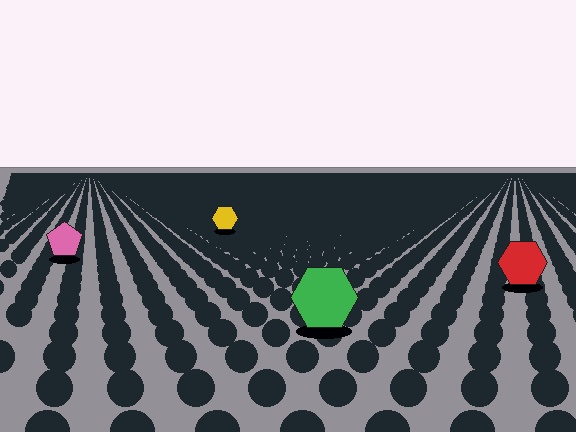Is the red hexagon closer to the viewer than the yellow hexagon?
Yes. The red hexagon is closer — you can tell from the texture gradient: the ground texture is coarser near it.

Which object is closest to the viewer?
The green hexagon is closest. The texture marks near it are larger and more spread out.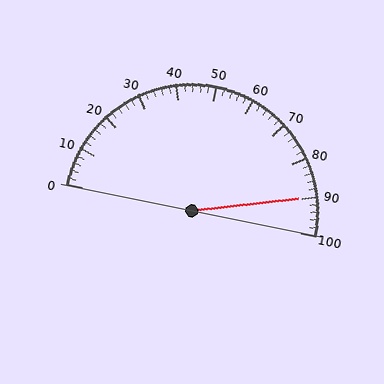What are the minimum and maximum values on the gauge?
The gauge ranges from 0 to 100.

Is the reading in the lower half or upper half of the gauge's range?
The reading is in the upper half of the range (0 to 100).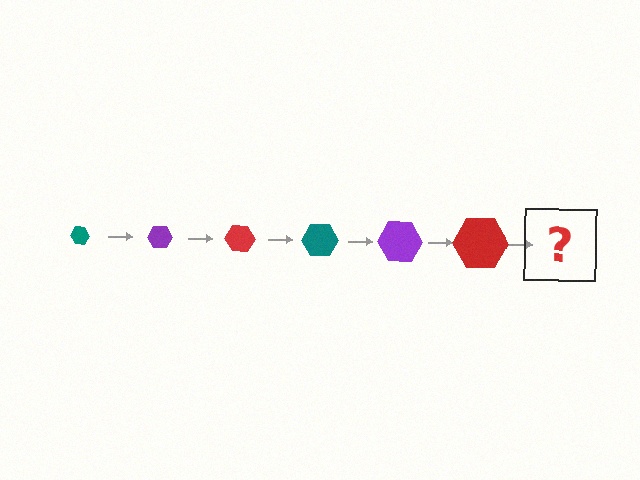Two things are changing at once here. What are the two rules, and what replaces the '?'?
The two rules are that the hexagon grows larger each step and the color cycles through teal, purple, and red. The '?' should be a teal hexagon, larger than the previous one.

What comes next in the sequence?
The next element should be a teal hexagon, larger than the previous one.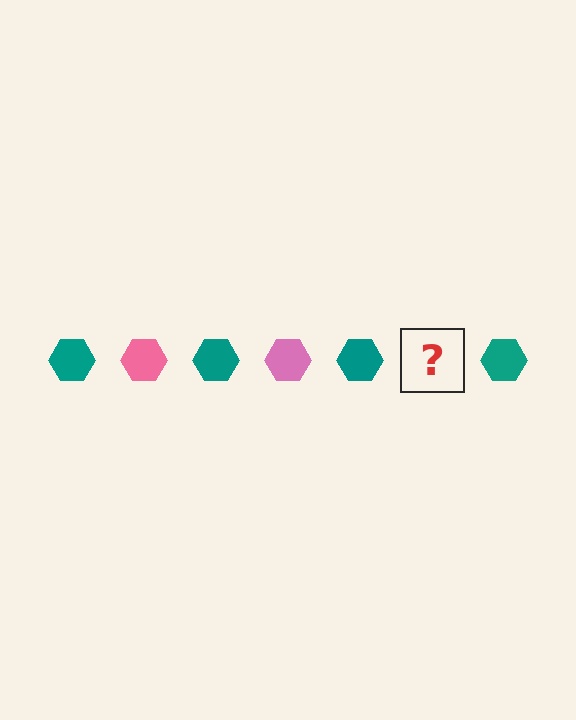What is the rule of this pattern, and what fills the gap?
The rule is that the pattern cycles through teal, pink hexagons. The gap should be filled with a pink hexagon.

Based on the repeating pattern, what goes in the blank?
The blank should be a pink hexagon.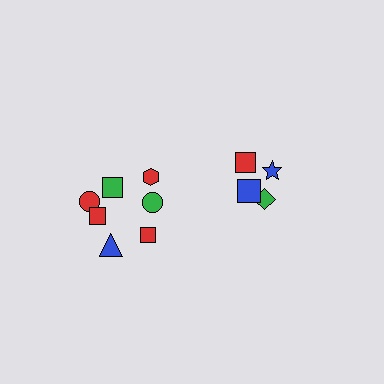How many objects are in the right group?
There are 4 objects.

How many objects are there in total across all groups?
There are 11 objects.